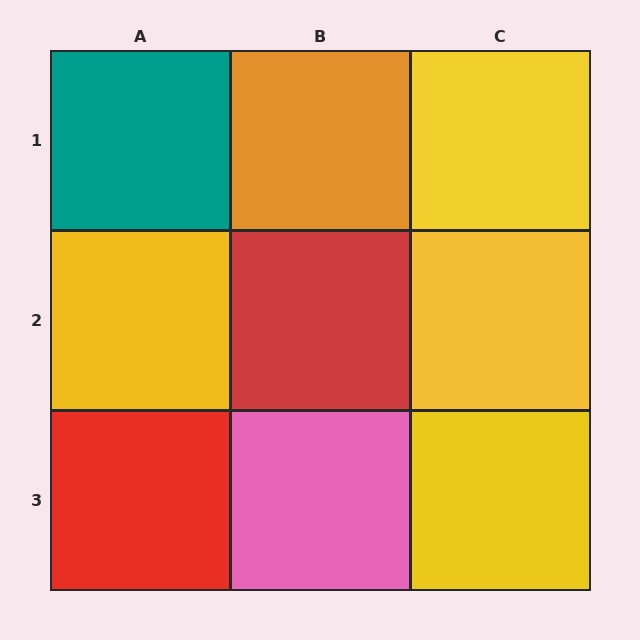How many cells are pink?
1 cell is pink.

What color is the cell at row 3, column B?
Pink.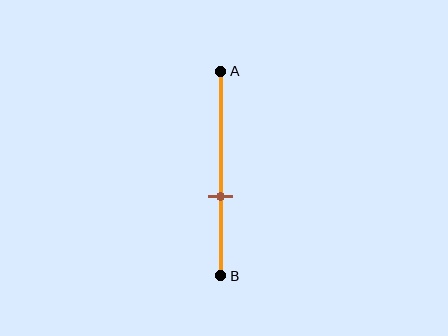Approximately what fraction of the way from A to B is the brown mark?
The brown mark is approximately 60% of the way from A to B.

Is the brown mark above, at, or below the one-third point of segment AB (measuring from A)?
The brown mark is below the one-third point of segment AB.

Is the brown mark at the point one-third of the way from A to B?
No, the mark is at about 60% from A, not at the 33% one-third point.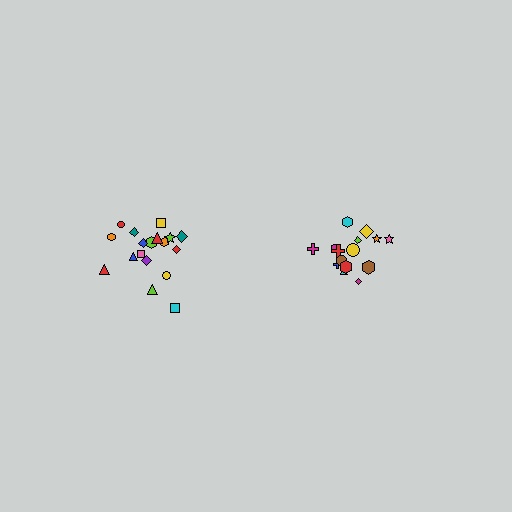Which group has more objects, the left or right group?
The left group.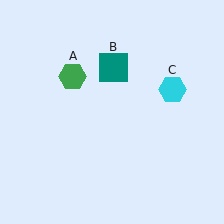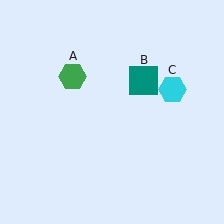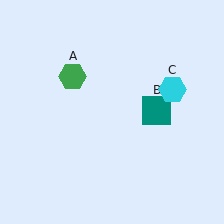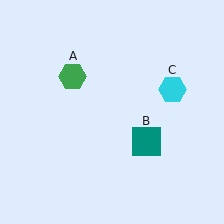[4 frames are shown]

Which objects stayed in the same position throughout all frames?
Green hexagon (object A) and cyan hexagon (object C) remained stationary.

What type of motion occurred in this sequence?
The teal square (object B) rotated clockwise around the center of the scene.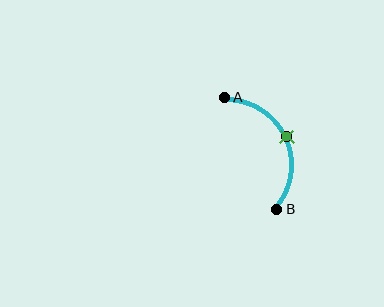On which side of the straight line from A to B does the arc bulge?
The arc bulges to the right of the straight line connecting A and B.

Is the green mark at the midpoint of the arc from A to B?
Yes. The green mark lies on the arc at equal arc-length from both A and B — it is the arc midpoint.